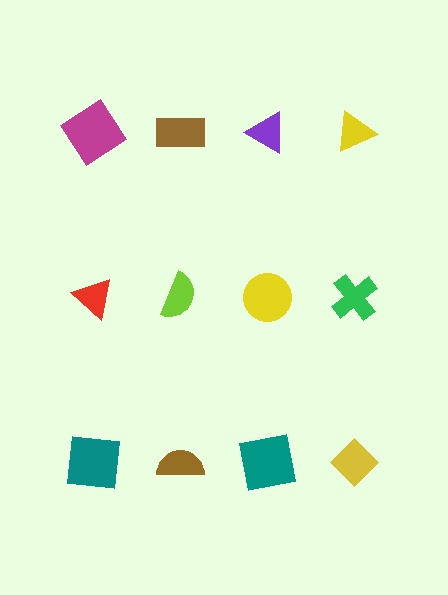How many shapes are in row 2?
4 shapes.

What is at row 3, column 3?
A teal square.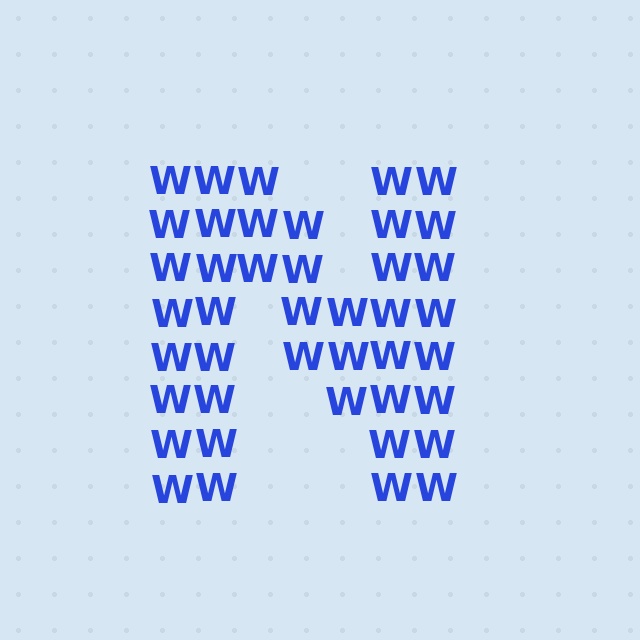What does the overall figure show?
The overall figure shows the letter N.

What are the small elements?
The small elements are letter W's.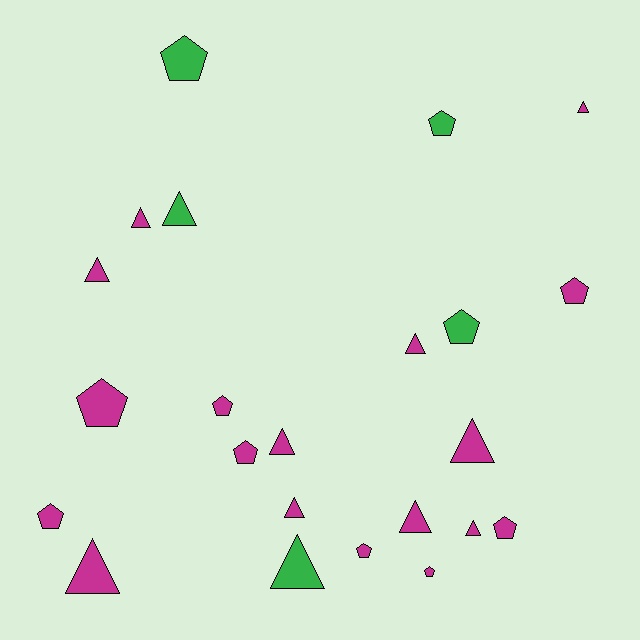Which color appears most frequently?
Magenta, with 18 objects.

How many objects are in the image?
There are 23 objects.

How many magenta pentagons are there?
There are 8 magenta pentagons.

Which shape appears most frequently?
Triangle, with 12 objects.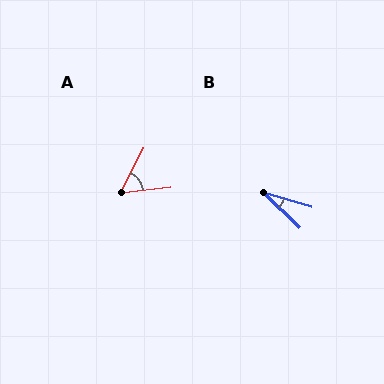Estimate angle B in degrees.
Approximately 27 degrees.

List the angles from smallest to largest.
B (27°), A (57°).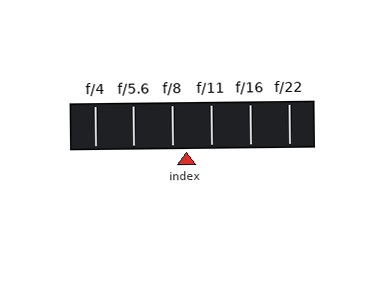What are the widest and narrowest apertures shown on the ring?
The widest aperture shown is f/4 and the narrowest is f/22.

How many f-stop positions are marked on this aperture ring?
There are 6 f-stop positions marked.